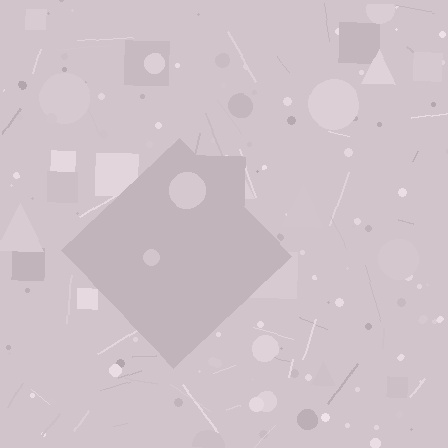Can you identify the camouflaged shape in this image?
The camouflaged shape is a diamond.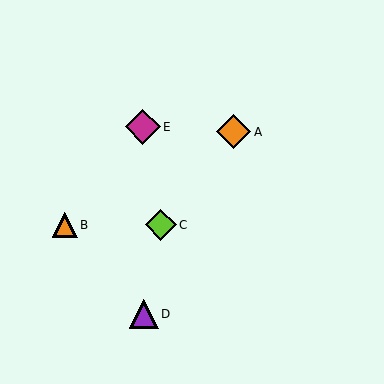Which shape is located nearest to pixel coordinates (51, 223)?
The orange triangle (labeled B) at (65, 225) is nearest to that location.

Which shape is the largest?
The magenta diamond (labeled E) is the largest.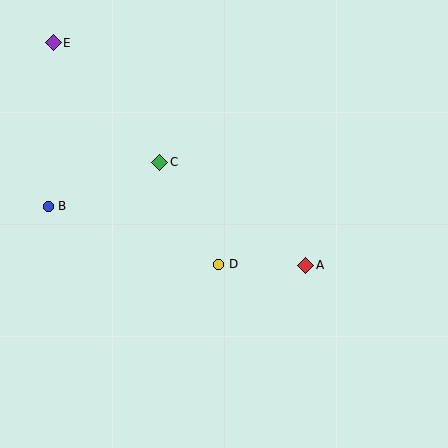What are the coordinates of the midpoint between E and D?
The midpoint between E and D is at (136, 153).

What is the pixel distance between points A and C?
The distance between A and C is 178 pixels.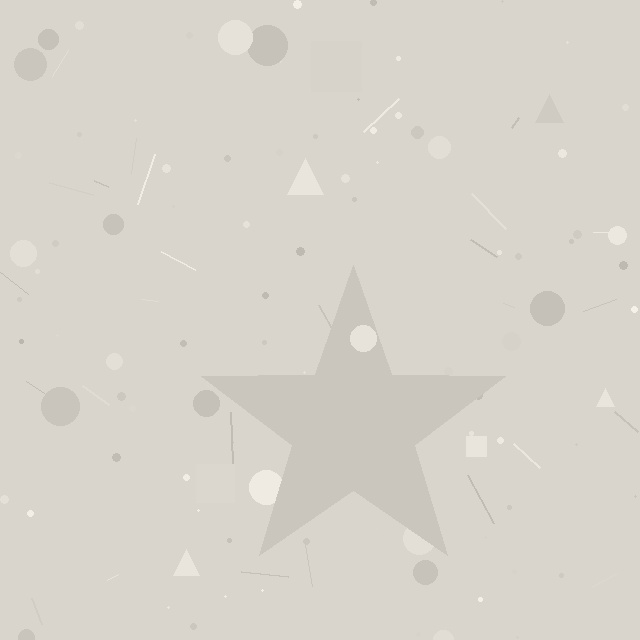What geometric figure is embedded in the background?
A star is embedded in the background.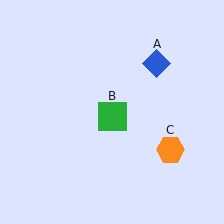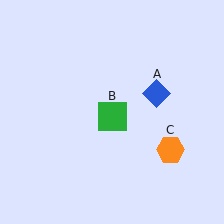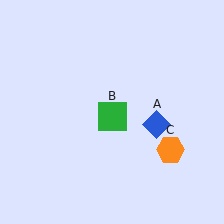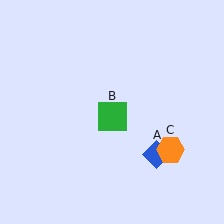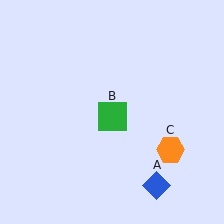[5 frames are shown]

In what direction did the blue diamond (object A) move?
The blue diamond (object A) moved down.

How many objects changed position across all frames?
1 object changed position: blue diamond (object A).